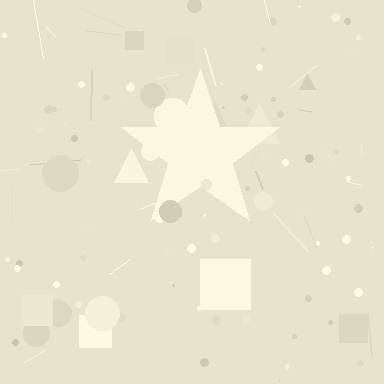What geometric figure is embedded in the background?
A star is embedded in the background.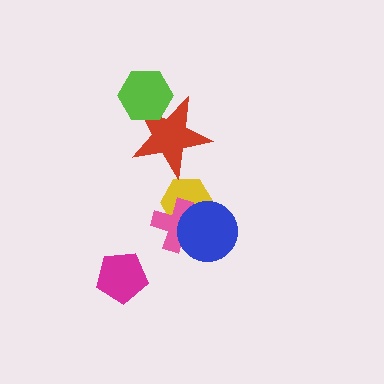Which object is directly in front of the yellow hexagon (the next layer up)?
The pink cross is directly in front of the yellow hexagon.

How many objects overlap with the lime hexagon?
1 object overlaps with the lime hexagon.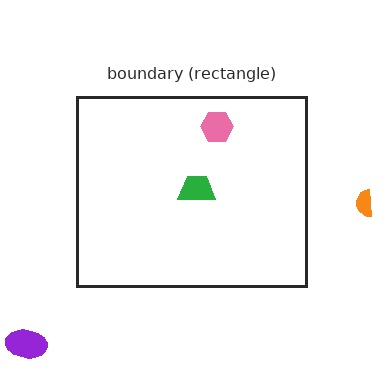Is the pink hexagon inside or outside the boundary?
Inside.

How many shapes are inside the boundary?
2 inside, 2 outside.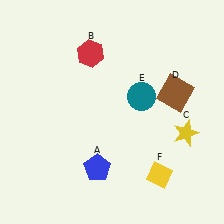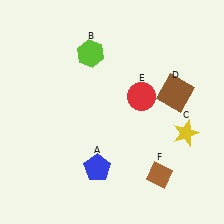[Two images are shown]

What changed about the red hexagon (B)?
In Image 1, B is red. In Image 2, it changed to lime.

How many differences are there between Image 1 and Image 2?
There are 3 differences between the two images.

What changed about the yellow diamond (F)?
In Image 1, F is yellow. In Image 2, it changed to brown.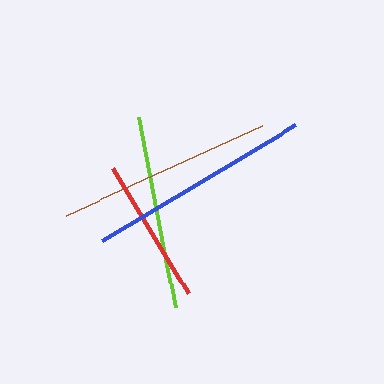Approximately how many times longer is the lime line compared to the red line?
The lime line is approximately 1.3 times the length of the red line.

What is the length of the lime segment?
The lime segment is approximately 194 pixels long.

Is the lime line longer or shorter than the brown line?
The brown line is longer than the lime line.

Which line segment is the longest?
The blue line is the longest at approximately 225 pixels.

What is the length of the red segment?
The red segment is approximately 146 pixels long.